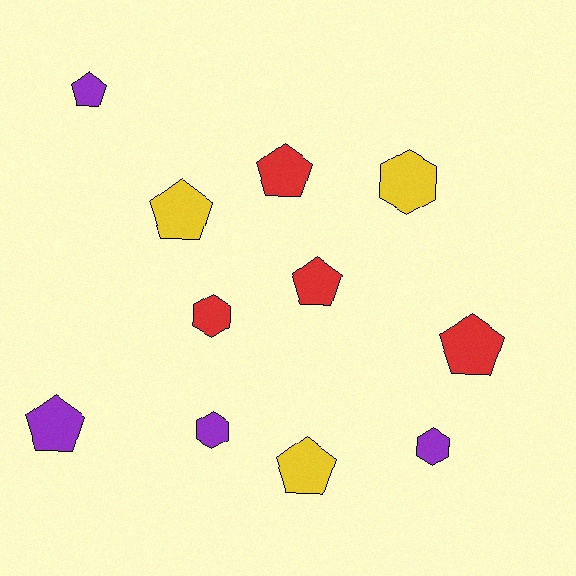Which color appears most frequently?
Red, with 4 objects.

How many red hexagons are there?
There is 1 red hexagon.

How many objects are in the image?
There are 11 objects.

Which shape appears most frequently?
Pentagon, with 7 objects.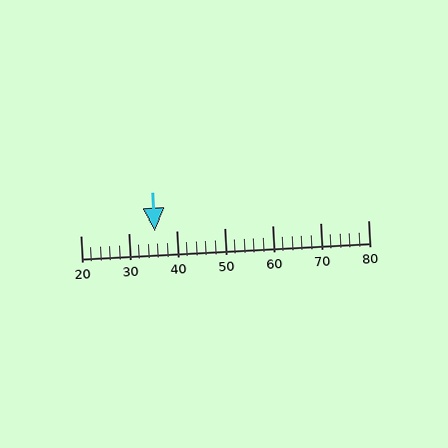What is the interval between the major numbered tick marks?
The major tick marks are spaced 10 units apart.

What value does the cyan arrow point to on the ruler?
The cyan arrow points to approximately 36.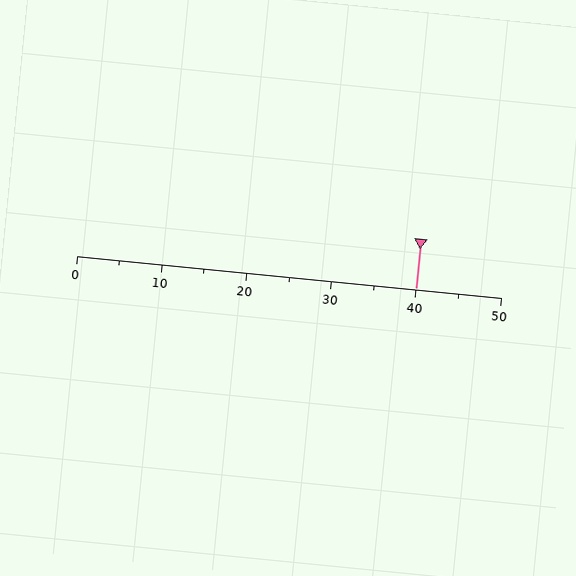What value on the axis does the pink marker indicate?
The marker indicates approximately 40.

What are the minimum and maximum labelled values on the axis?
The axis runs from 0 to 50.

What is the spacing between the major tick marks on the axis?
The major ticks are spaced 10 apart.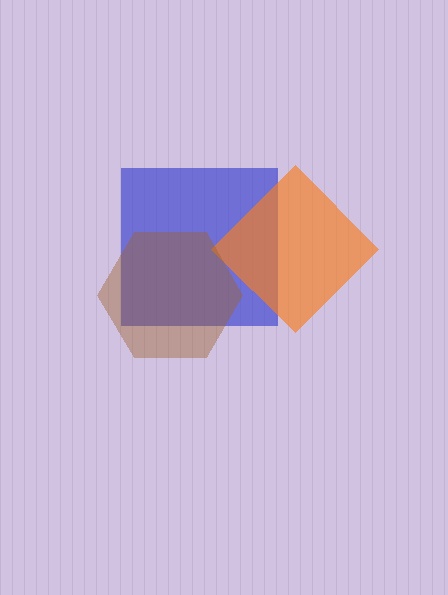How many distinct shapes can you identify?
There are 3 distinct shapes: a blue square, an orange diamond, a brown hexagon.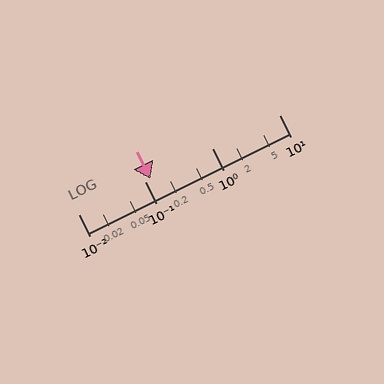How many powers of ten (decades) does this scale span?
The scale spans 3 decades, from 0.01 to 10.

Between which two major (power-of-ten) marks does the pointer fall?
The pointer is between 0.1 and 1.